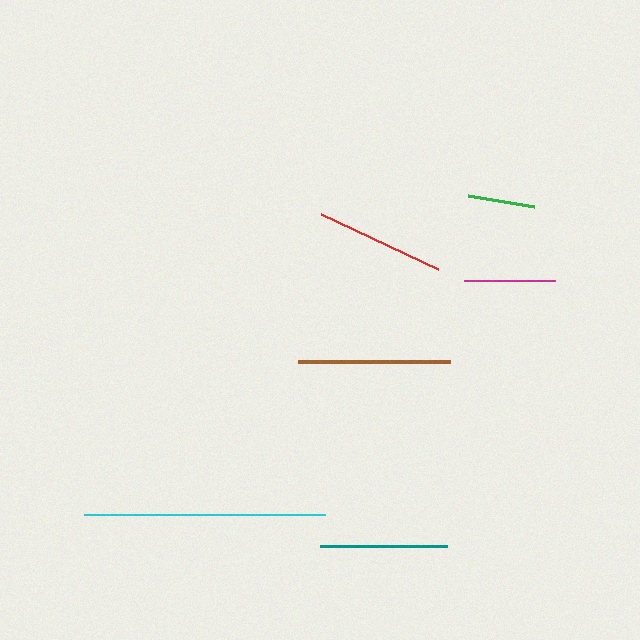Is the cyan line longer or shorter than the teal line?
The cyan line is longer than the teal line.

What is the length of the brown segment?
The brown segment is approximately 152 pixels long.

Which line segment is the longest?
The cyan line is the longest at approximately 240 pixels.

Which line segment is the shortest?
The green line is the shortest at approximately 67 pixels.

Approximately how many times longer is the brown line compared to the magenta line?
The brown line is approximately 1.7 times the length of the magenta line.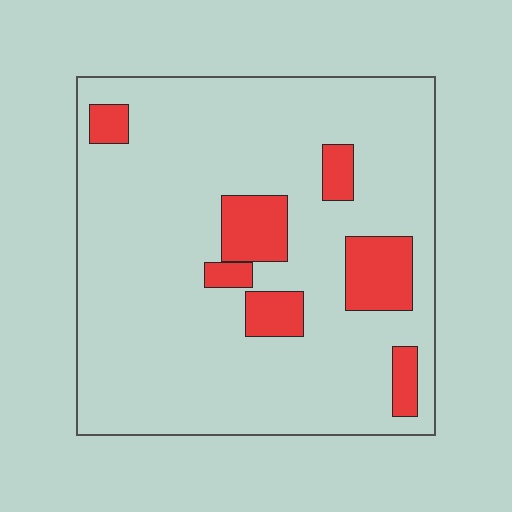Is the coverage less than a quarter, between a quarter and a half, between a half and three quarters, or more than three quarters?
Less than a quarter.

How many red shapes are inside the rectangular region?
7.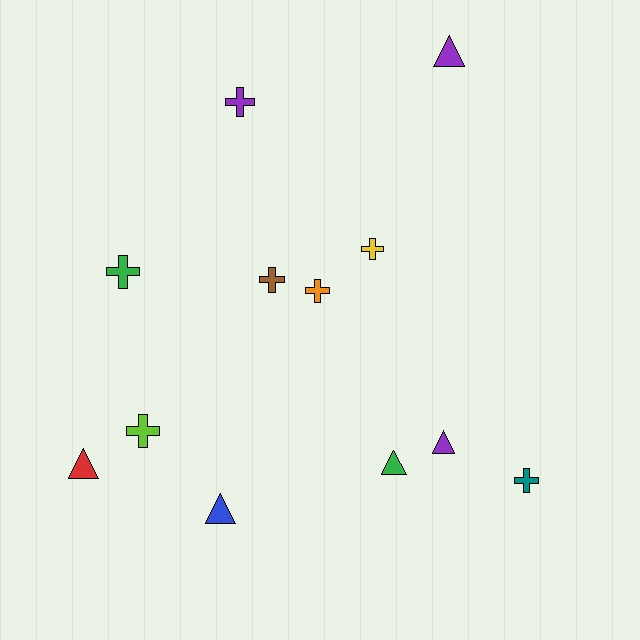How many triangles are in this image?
There are 5 triangles.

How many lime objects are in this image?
There is 1 lime object.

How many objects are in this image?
There are 12 objects.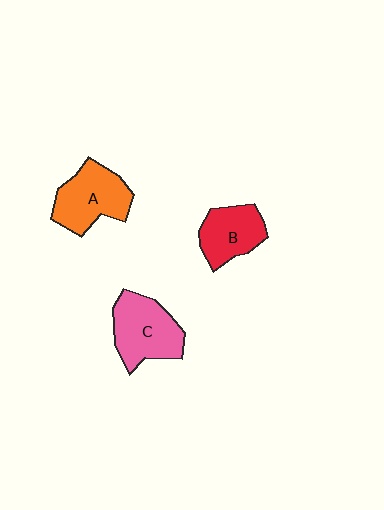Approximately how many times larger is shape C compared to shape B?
Approximately 1.3 times.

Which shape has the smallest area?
Shape B (red).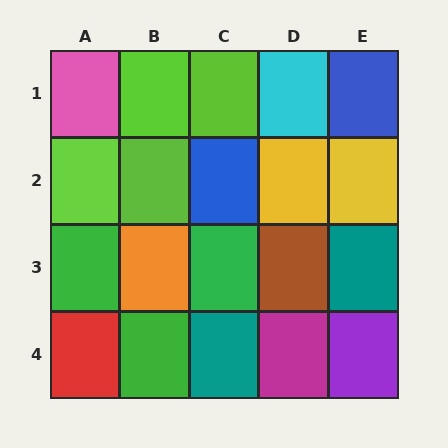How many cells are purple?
1 cell is purple.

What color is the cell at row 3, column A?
Green.